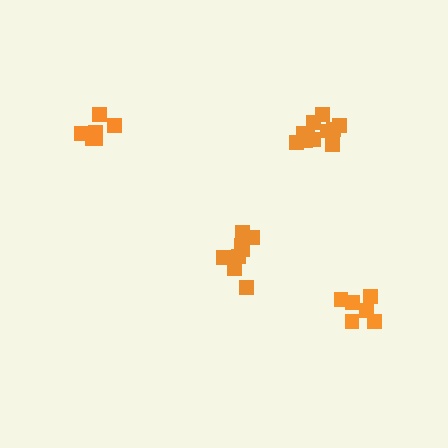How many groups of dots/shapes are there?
There are 4 groups.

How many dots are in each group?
Group 1: 11 dots, Group 2: 6 dots, Group 3: 8 dots, Group 4: 6 dots (31 total).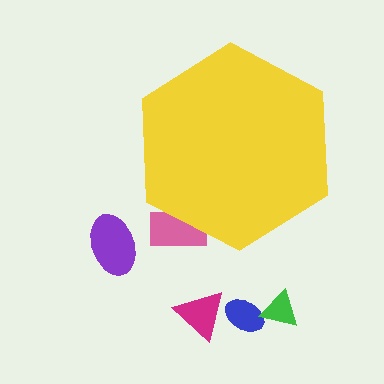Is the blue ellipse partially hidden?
No, the blue ellipse is fully visible.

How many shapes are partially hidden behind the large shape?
1 shape is partially hidden.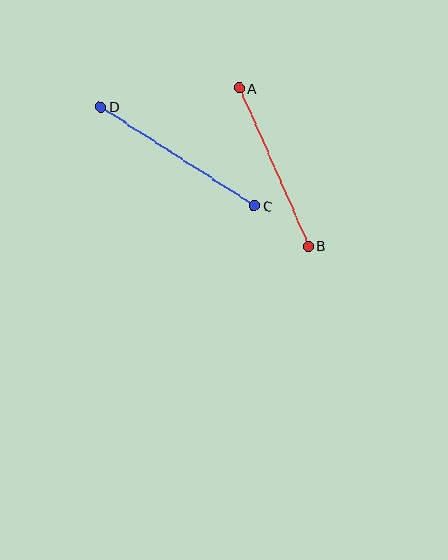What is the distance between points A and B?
The distance is approximately 173 pixels.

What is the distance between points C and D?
The distance is approximately 183 pixels.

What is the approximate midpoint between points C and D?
The midpoint is at approximately (178, 156) pixels.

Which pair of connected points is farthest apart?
Points C and D are farthest apart.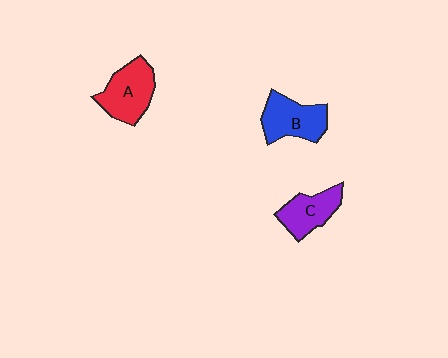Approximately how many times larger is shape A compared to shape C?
Approximately 1.2 times.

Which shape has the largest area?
Shape A (red).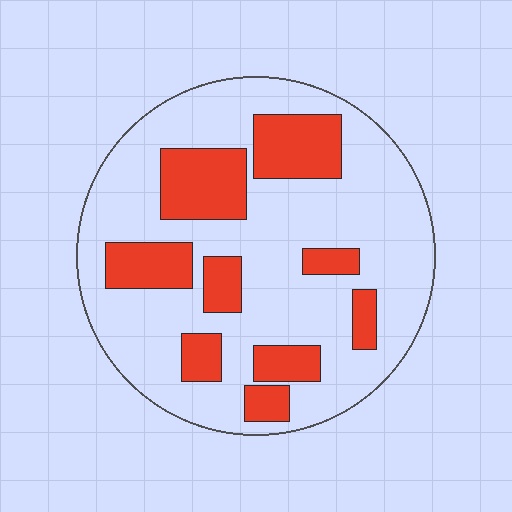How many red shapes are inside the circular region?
9.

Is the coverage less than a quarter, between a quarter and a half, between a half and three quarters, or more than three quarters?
Between a quarter and a half.